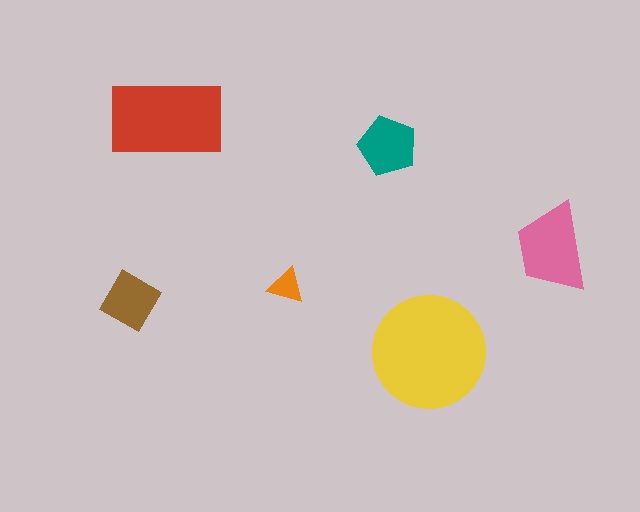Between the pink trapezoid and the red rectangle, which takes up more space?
The red rectangle.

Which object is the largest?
The yellow circle.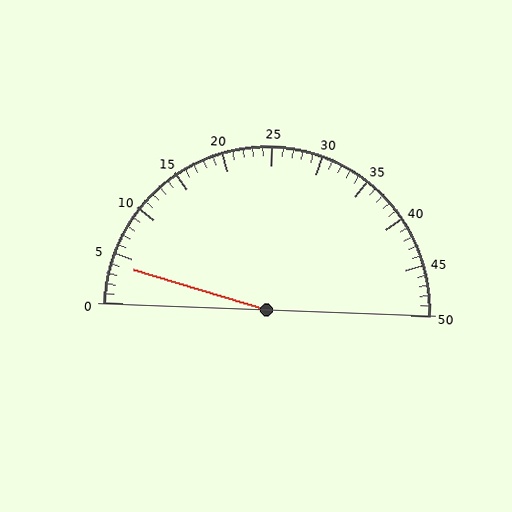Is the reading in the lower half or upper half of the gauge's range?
The reading is in the lower half of the range (0 to 50).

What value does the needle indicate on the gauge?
The needle indicates approximately 4.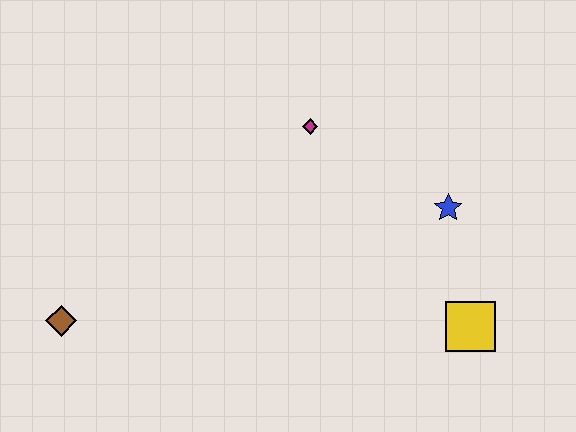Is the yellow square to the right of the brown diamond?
Yes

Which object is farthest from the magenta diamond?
The brown diamond is farthest from the magenta diamond.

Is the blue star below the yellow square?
No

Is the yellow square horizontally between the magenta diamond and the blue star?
No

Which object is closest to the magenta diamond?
The blue star is closest to the magenta diamond.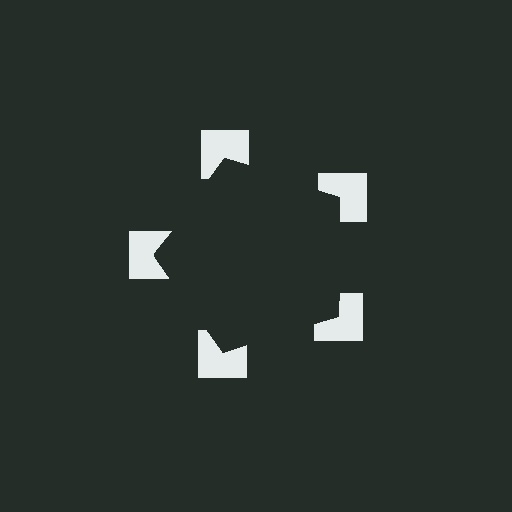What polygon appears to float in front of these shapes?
An illusory pentagon — its edges are inferred from the aligned wedge cuts in the notched squares, not physically drawn.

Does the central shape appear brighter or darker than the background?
It typically appears slightly darker than the background, even though no actual brightness change is drawn.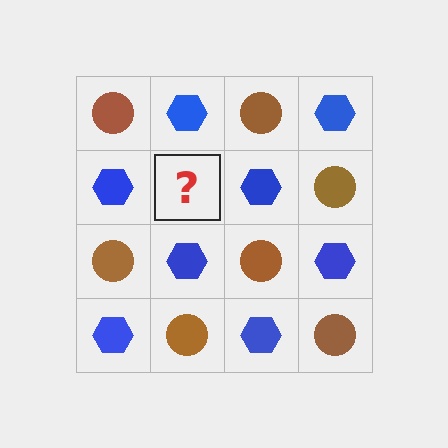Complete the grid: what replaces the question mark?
The question mark should be replaced with a brown circle.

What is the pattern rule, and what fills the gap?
The rule is that it alternates brown circle and blue hexagon in a checkerboard pattern. The gap should be filled with a brown circle.